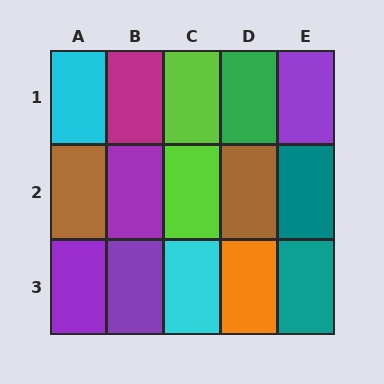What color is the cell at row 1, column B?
Magenta.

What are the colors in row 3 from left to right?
Purple, purple, cyan, orange, teal.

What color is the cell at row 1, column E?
Purple.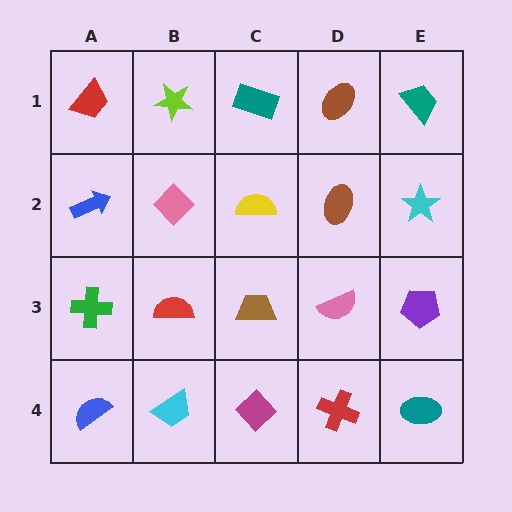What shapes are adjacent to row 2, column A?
A red trapezoid (row 1, column A), a green cross (row 3, column A), a pink diamond (row 2, column B).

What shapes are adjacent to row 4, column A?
A green cross (row 3, column A), a cyan trapezoid (row 4, column B).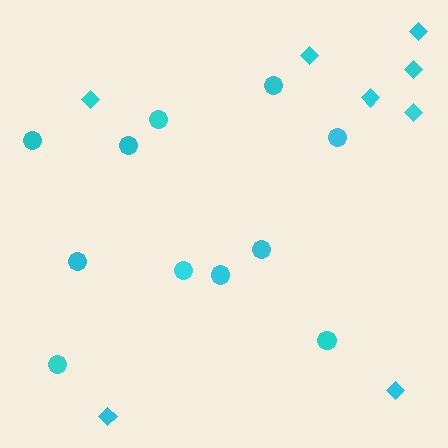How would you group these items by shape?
There are 2 groups: one group of circles (11) and one group of diamonds (8).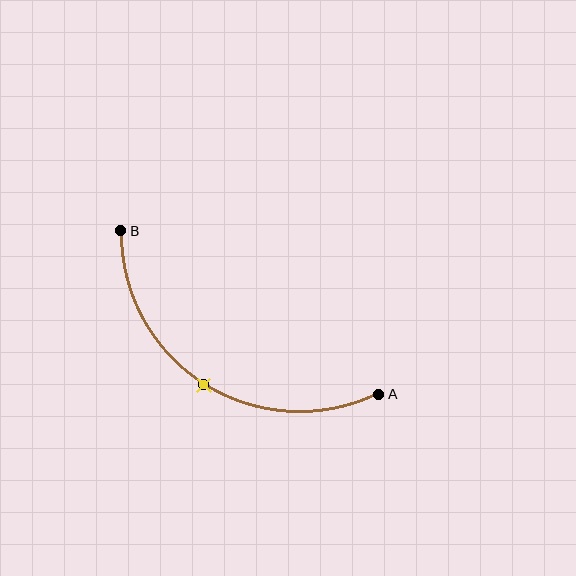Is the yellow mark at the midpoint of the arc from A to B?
Yes. The yellow mark lies on the arc at equal arc-length from both A and B — it is the arc midpoint.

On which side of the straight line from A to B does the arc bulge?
The arc bulges below the straight line connecting A and B.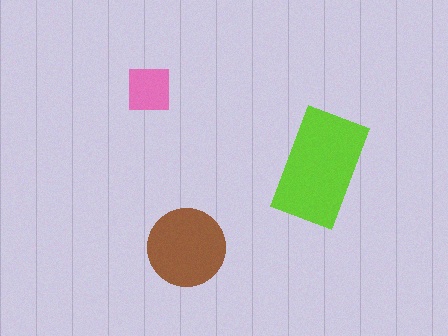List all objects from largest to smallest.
The lime rectangle, the brown circle, the pink square.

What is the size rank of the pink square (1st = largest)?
3rd.